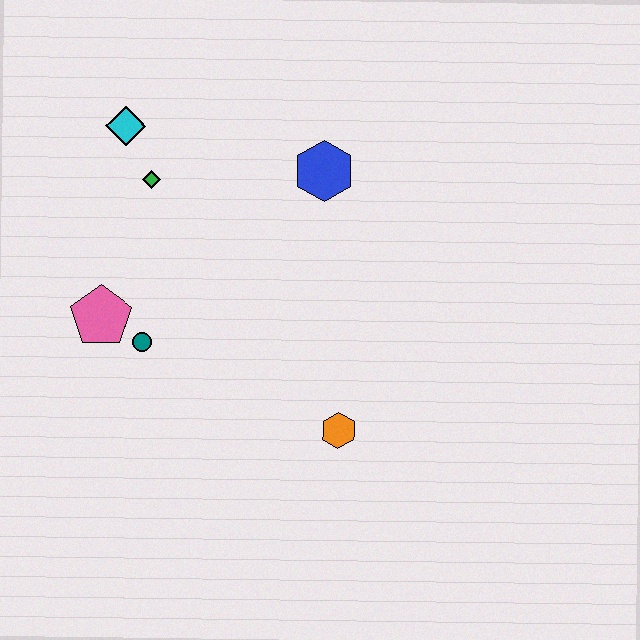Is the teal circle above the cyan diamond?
No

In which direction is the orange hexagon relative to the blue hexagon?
The orange hexagon is below the blue hexagon.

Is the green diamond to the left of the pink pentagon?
No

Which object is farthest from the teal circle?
The blue hexagon is farthest from the teal circle.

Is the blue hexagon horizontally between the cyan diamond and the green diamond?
No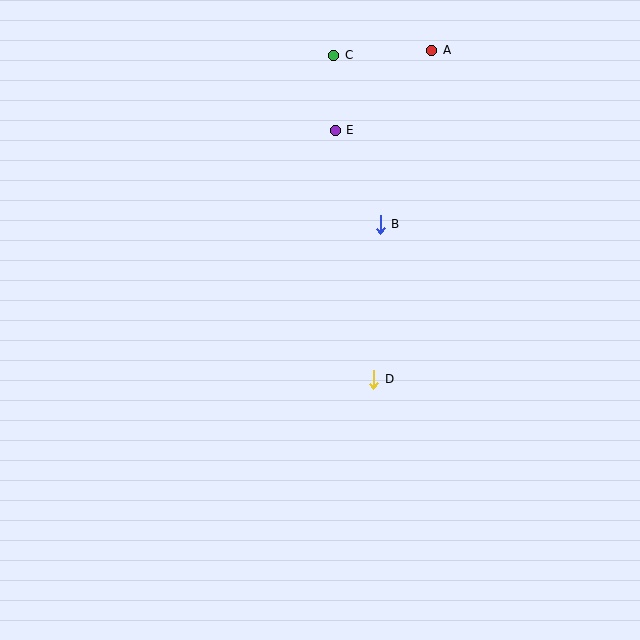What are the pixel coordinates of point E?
Point E is at (335, 130).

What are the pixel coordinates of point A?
Point A is at (432, 50).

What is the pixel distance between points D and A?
The distance between D and A is 334 pixels.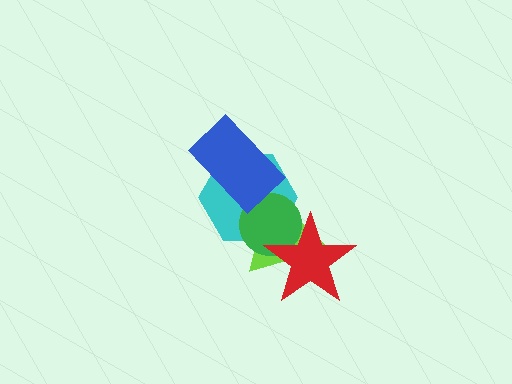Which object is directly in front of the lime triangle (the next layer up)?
The green circle is directly in front of the lime triangle.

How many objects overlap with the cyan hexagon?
4 objects overlap with the cyan hexagon.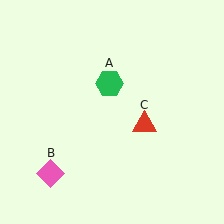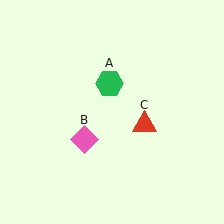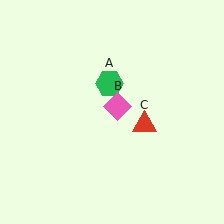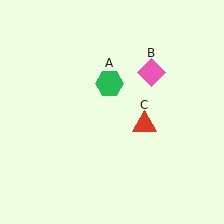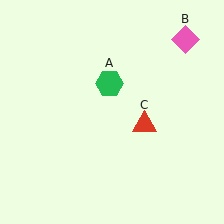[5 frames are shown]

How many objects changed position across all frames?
1 object changed position: pink diamond (object B).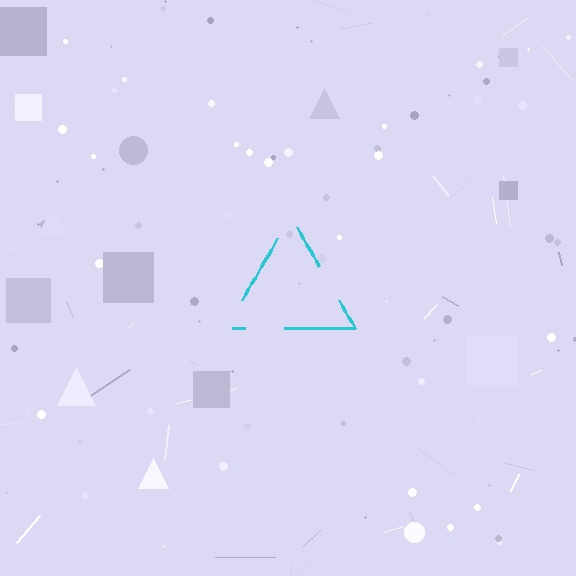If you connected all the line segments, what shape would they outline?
They would outline a triangle.